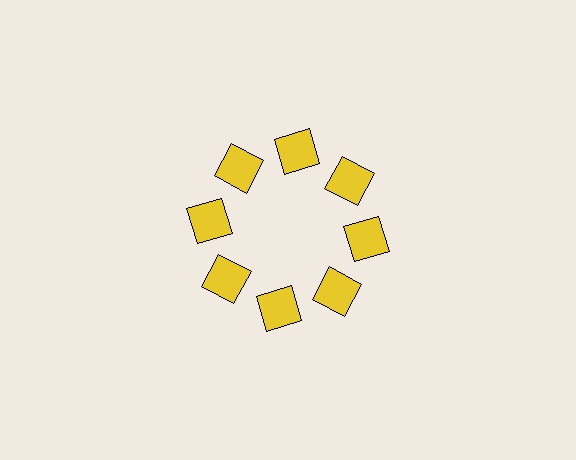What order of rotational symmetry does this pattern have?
This pattern has 8-fold rotational symmetry.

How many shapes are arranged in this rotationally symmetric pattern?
There are 8 shapes, arranged in 8 groups of 1.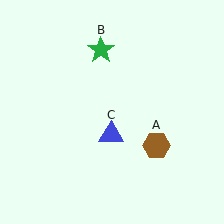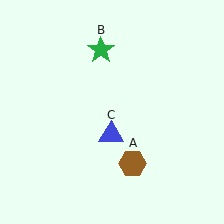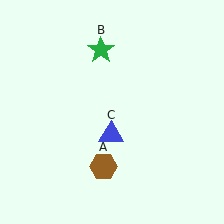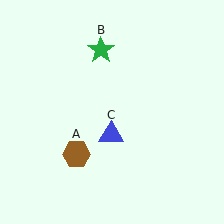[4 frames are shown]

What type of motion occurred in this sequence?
The brown hexagon (object A) rotated clockwise around the center of the scene.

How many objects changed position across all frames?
1 object changed position: brown hexagon (object A).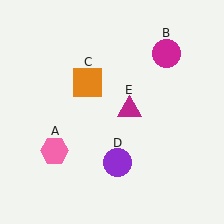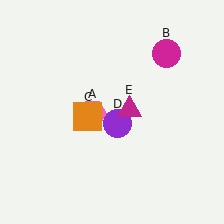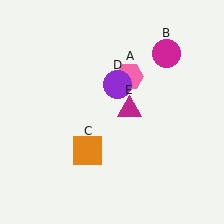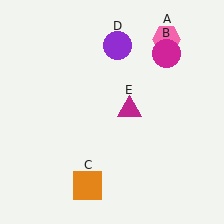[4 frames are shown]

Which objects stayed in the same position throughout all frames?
Magenta circle (object B) and magenta triangle (object E) remained stationary.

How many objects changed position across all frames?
3 objects changed position: pink hexagon (object A), orange square (object C), purple circle (object D).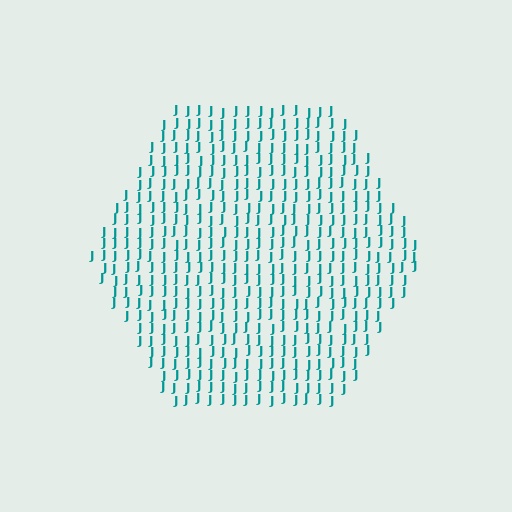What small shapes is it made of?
It is made of small letter J's.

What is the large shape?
The large shape is a hexagon.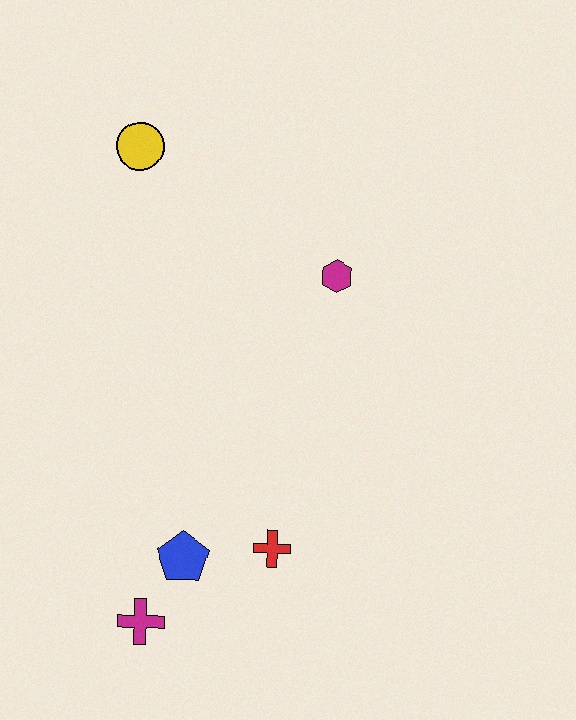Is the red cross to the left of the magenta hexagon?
Yes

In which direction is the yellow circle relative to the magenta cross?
The yellow circle is above the magenta cross.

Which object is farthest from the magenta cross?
The yellow circle is farthest from the magenta cross.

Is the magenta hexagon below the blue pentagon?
No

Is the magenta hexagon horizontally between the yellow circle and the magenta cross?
No